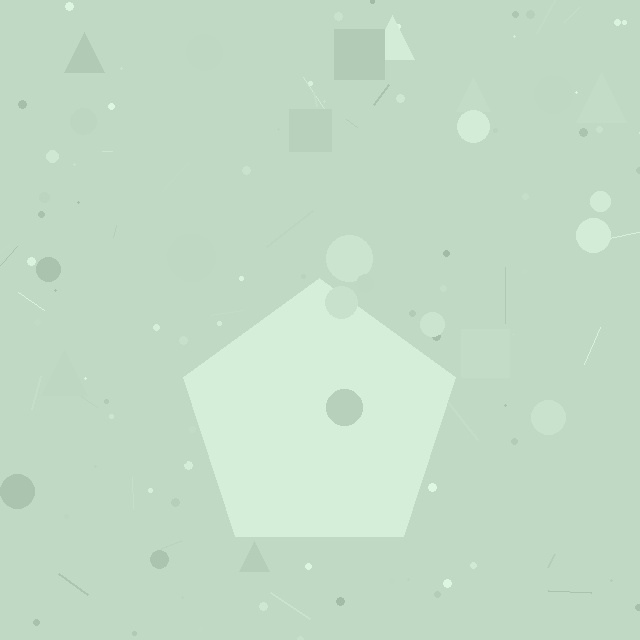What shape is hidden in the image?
A pentagon is hidden in the image.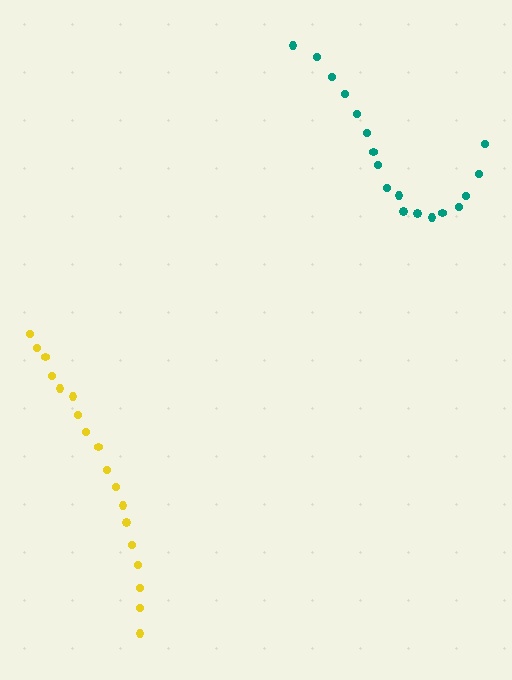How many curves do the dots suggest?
There are 2 distinct paths.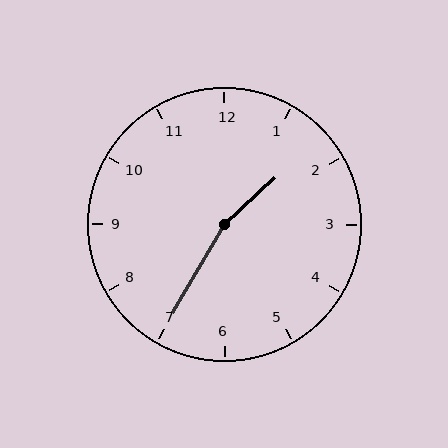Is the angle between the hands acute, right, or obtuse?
It is obtuse.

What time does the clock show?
1:35.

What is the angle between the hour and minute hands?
Approximately 162 degrees.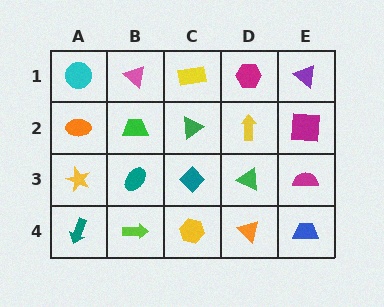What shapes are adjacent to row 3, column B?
A green trapezoid (row 2, column B), a lime arrow (row 4, column B), a yellow star (row 3, column A), a teal diamond (row 3, column C).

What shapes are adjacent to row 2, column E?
A purple triangle (row 1, column E), a magenta semicircle (row 3, column E), a yellow arrow (row 2, column D).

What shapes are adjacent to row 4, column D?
A green triangle (row 3, column D), a yellow hexagon (row 4, column C), a blue trapezoid (row 4, column E).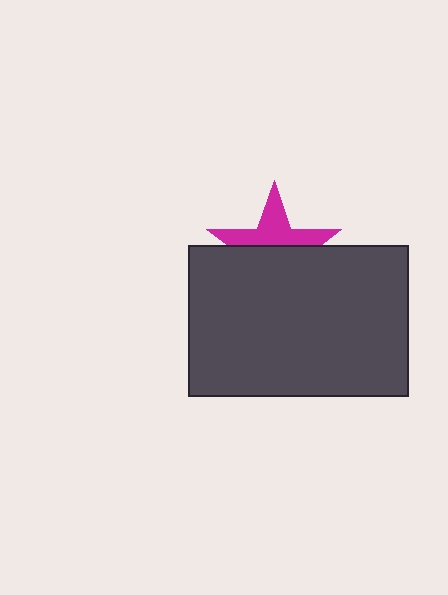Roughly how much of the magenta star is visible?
About half of it is visible (roughly 45%).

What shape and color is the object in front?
The object in front is a dark gray rectangle.